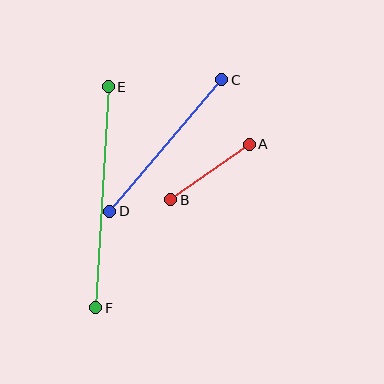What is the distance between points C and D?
The distance is approximately 173 pixels.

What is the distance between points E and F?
The distance is approximately 221 pixels.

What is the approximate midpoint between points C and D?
The midpoint is at approximately (166, 146) pixels.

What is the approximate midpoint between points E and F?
The midpoint is at approximately (102, 197) pixels.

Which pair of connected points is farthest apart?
Points E and F are farthest apart.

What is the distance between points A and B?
The distance is approximately 96 pixels.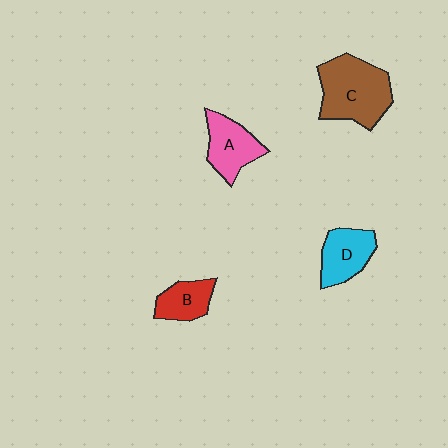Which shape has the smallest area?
Shape B (red).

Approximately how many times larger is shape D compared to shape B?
Approximately 1.3 times.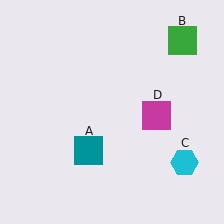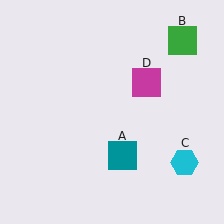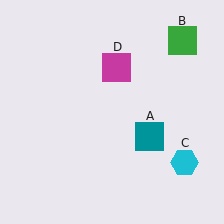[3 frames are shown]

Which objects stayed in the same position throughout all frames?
Green square (object B) and cyan hexagon (object C) remained stationary.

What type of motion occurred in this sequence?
The teal square (object A), magenta square (object D) rotated counterclockwise around the center of the scene.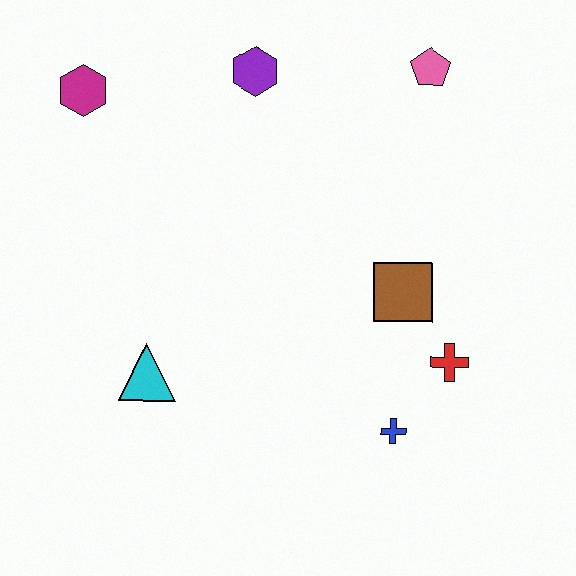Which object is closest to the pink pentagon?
The purple hexagon is closest to the pink pentagon.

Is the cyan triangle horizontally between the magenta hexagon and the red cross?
Yes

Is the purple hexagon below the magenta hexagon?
No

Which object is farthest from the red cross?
The magenta hexagon is farthest from the red cross.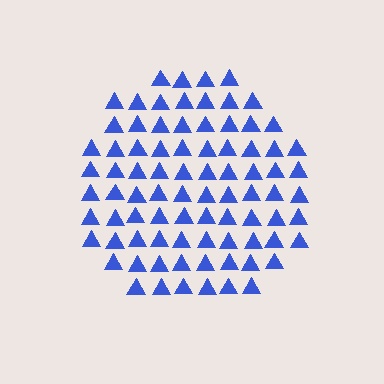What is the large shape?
The large shape is a circle.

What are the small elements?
The small elements are triangles.